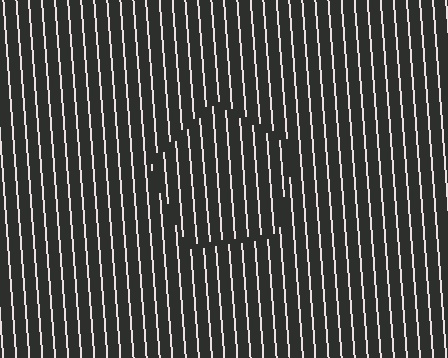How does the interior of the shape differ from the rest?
The interior of the shape contains the same grating, shifted by half a period — the contour is defined by the phase discontinuity where line-ends from the inner and outer gratings abut.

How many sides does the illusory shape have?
5 sides — the line-ends trace a pentagon.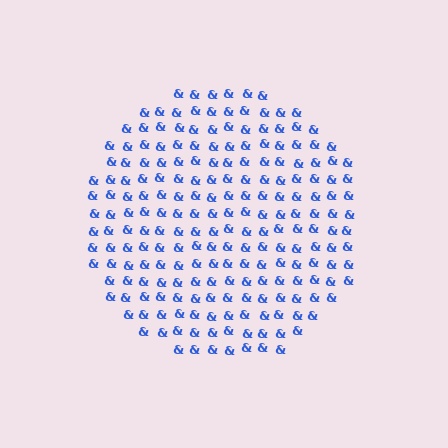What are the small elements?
The small elements are ampersands.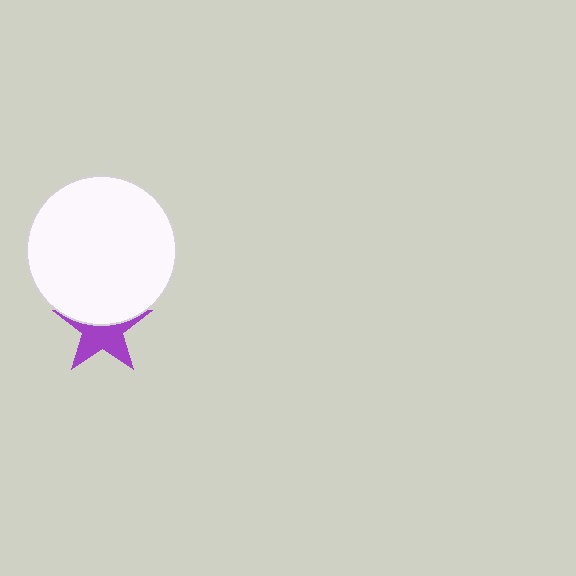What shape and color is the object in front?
The object in front is a white circle.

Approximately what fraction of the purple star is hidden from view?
Roughly 44% of the purple star is hidden behind the white circle.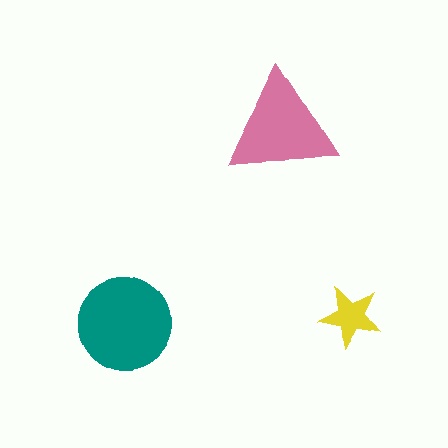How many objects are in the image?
There are 3 objects in the image.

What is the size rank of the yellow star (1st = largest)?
3rd.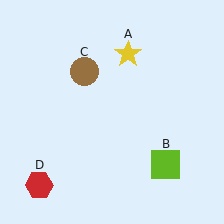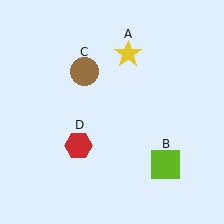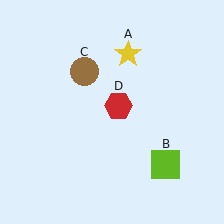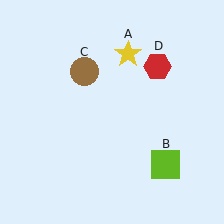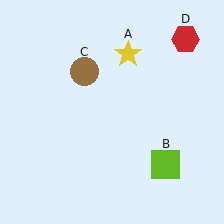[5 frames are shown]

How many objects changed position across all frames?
1 object changed position: red hexagon (object D).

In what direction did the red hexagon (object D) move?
The red hexagon (object D) moved up and to the right.